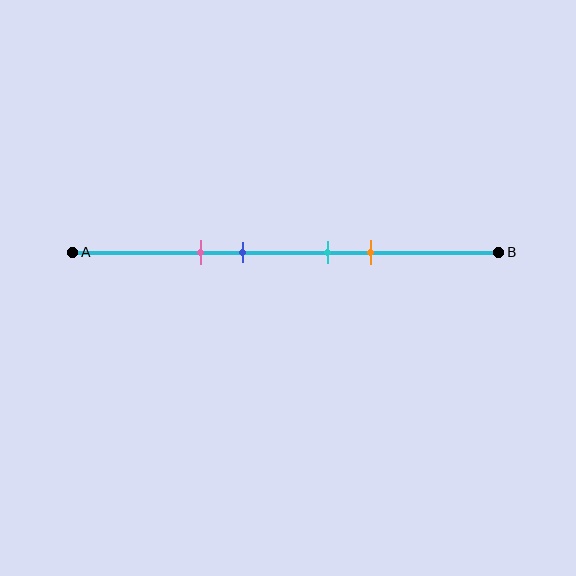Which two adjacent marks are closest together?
The cyan and orange marks are the closest adjacent pair.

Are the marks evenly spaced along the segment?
No, the marks are not evenly spaced.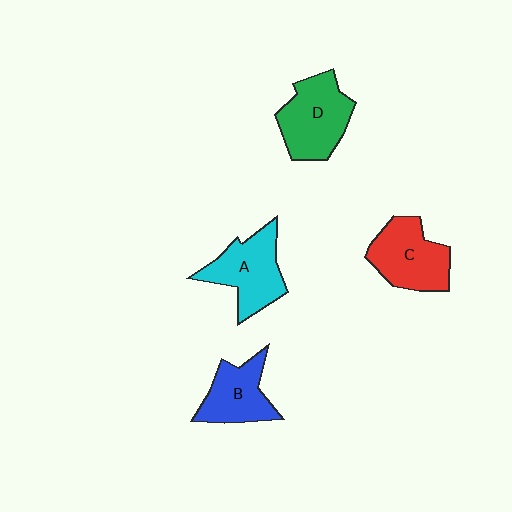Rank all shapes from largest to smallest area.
From largest to smallest: D (green), A (cyan), C (red), B (blue).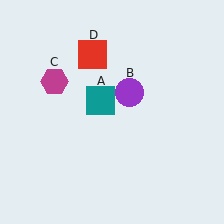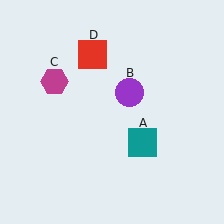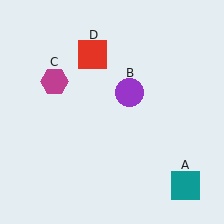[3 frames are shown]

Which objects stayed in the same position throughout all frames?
Purple circle (object B) and magenta hexagon (object C) and red square (object D) remained stationary.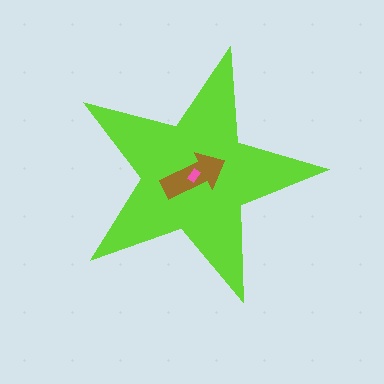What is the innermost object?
The pink rectangle.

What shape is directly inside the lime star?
The brown arrow.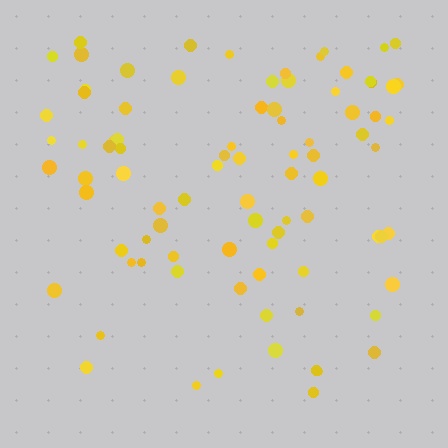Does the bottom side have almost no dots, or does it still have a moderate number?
Still a moderate number, just noticeably fewer than the top.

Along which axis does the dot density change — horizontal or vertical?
Vertical.